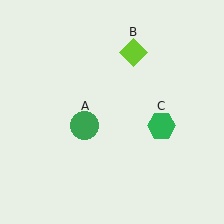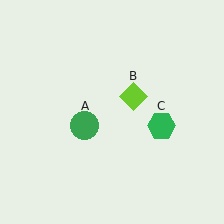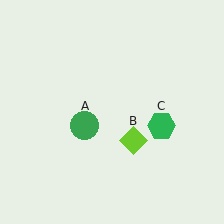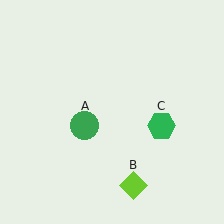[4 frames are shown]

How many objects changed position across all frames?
1 object changed position: lime diamond (object B).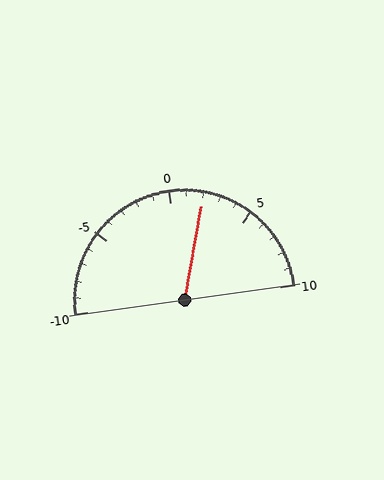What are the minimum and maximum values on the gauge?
The gauge ranges from -10 to 10.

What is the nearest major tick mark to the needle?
The nearest major tick mark is 0.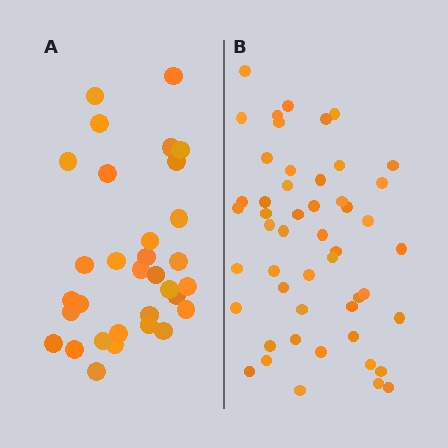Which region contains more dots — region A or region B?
Region B (the right region) has more dots.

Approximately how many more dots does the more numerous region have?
Region B has approximately 20 more dots than region A.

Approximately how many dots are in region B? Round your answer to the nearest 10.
About 50 dots.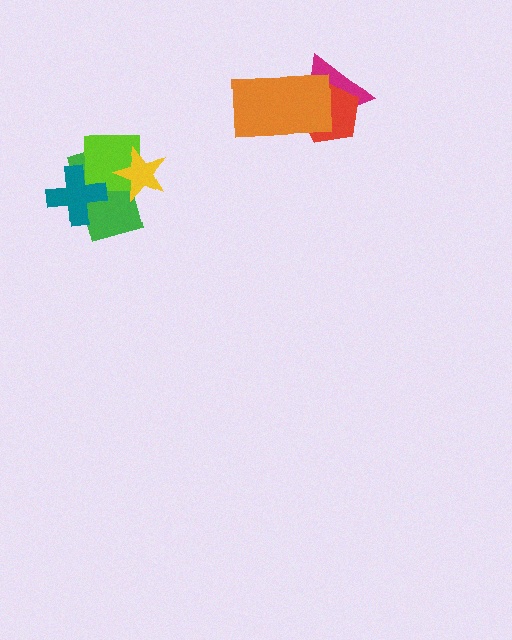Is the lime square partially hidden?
Yes, it is partially covered by another shape.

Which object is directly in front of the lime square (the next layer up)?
The teal cross is directly in front of the lime square.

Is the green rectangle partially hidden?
Yes, it is partially covered by another shape.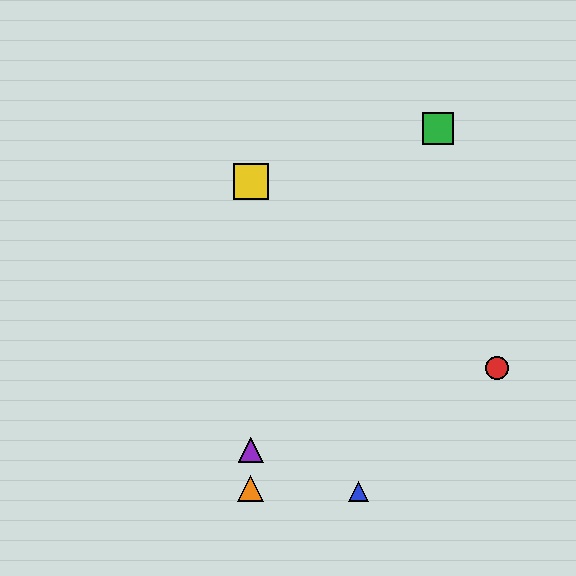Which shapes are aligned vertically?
The yellow square, the purple triangle, the orange triangle are aligned vertically.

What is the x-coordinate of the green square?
The green square is at x≈438.